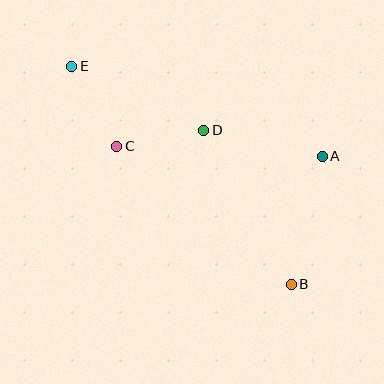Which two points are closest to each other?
Points C and D are closest to each other.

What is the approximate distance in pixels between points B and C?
The distance between B and C is approximately 222 pixels.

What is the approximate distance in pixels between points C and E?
The distance between C and E is approximately 92 pixels.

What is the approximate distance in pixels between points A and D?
The distance between A and D is approximately 121 pixels.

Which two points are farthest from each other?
Points B and E are farthest from each other.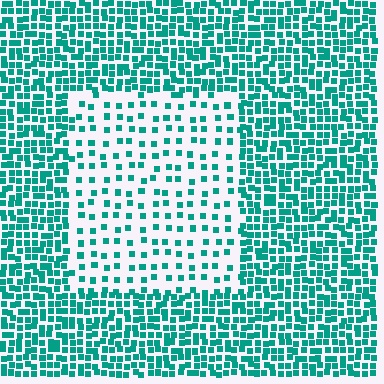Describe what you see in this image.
The image contains small teal elements arranged at two different densities. A rectangle-shaped region is visible where the elements are less densely packed than the surrounding area.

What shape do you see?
I see a rectangle.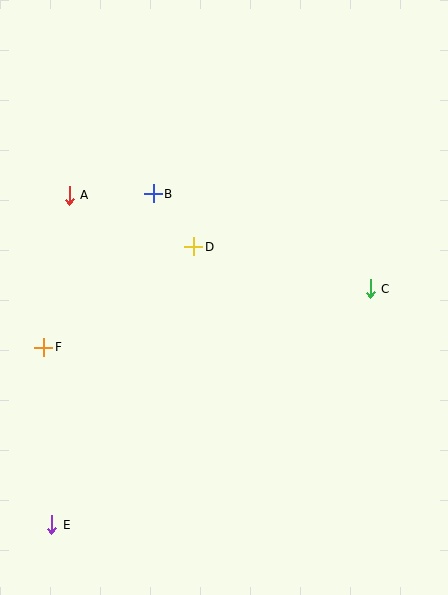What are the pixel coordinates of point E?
Point E is at (52, 525).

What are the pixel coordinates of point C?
Point C is at (370, 289).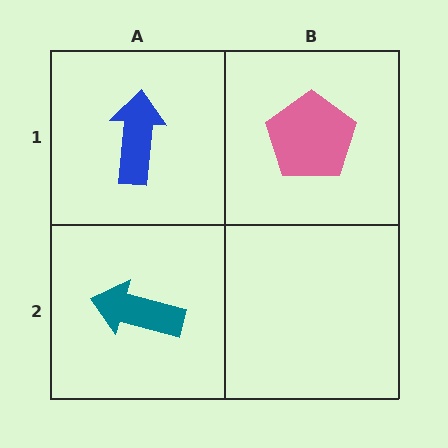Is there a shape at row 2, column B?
No, that cell is empty.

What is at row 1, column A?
A blue arrow.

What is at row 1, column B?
A pink pentagon.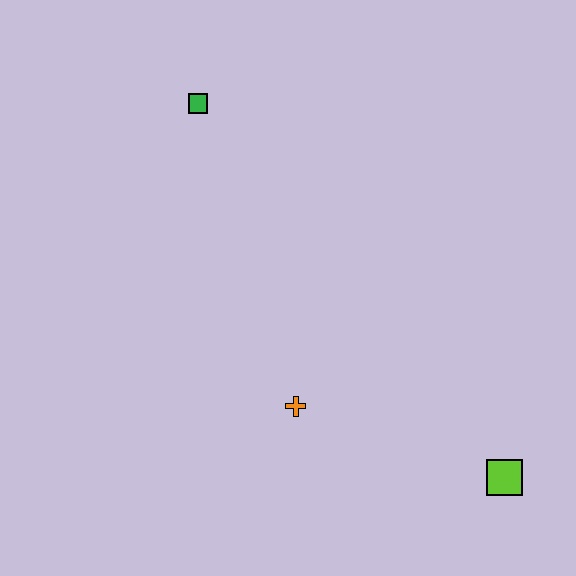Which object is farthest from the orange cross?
The green square is farthest from the orange cross.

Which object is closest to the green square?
The orange cross is closest to the green square.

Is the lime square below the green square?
Yes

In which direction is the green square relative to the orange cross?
The green square is above the orange cross.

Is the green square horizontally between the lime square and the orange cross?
No